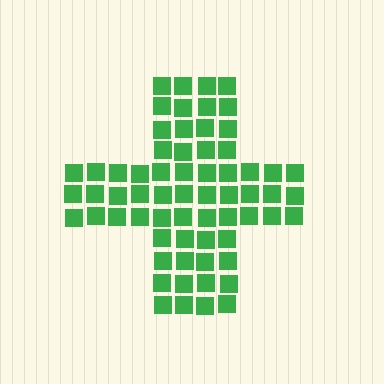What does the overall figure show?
The overall figure shows a cross.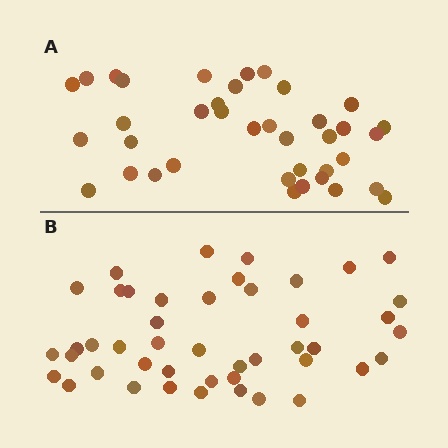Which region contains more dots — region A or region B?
Region B (the bottom region) has more dots.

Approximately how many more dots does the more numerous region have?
Region B has roughly 8 or so more dots than region A.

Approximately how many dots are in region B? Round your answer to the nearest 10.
About 40 dots. (The exact count is 45, which rounds to 40.)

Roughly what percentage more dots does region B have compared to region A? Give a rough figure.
About 20% more.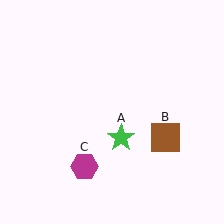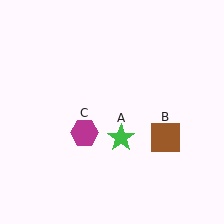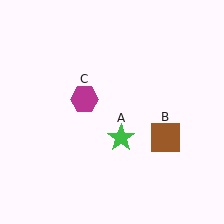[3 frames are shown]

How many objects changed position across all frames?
1 object changed position: magenta hexagon (object C).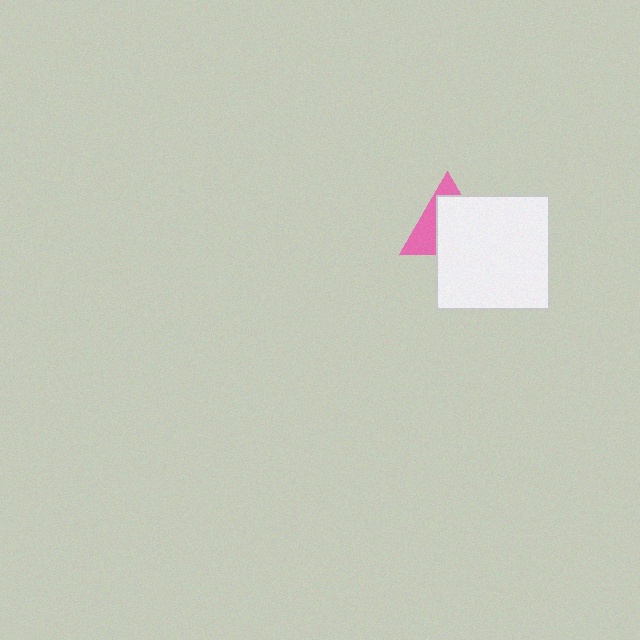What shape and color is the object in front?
The object in front is a white square.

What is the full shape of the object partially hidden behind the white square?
The partially hidden object is a pink triangle.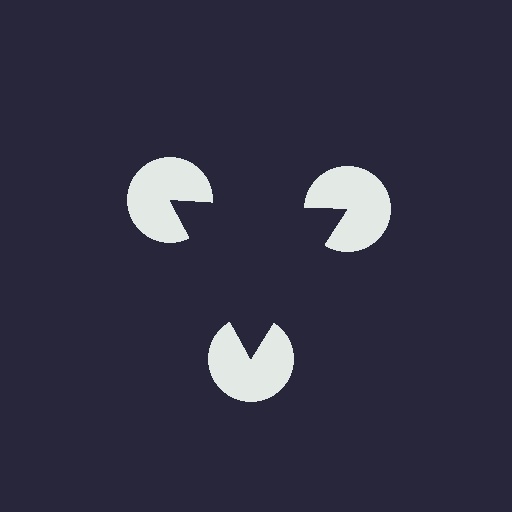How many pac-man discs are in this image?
There are 3 — one at each vertex of the illusory triangle.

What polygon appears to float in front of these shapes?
An illusory triangle — its edges are inferred from the aligned wedge cuts in the pac-man discs, not physically drawn.